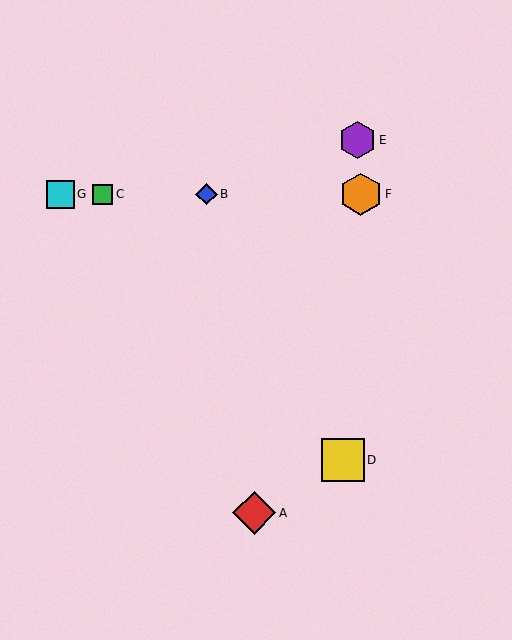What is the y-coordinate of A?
Object A is at y≈513.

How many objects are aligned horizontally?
4 objects (B, C, F, G) are aligned horizontally.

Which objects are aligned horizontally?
Objects B, C, F, G are aligned horizontally.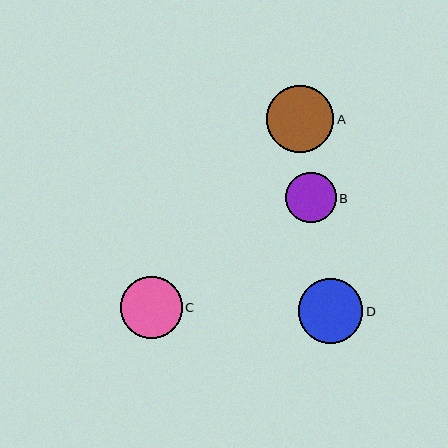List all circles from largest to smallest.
From largest to smallest: A, D, C, B.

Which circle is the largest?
Circle A is the largest with a size of approximately 67 pixels.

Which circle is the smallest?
Circle B is the smallest with a size of approximately 50 pixels.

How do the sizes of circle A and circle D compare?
Circle A and circle D are approximately the same size.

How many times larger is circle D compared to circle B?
Circle D is approximately 1.3 times the size of circle B.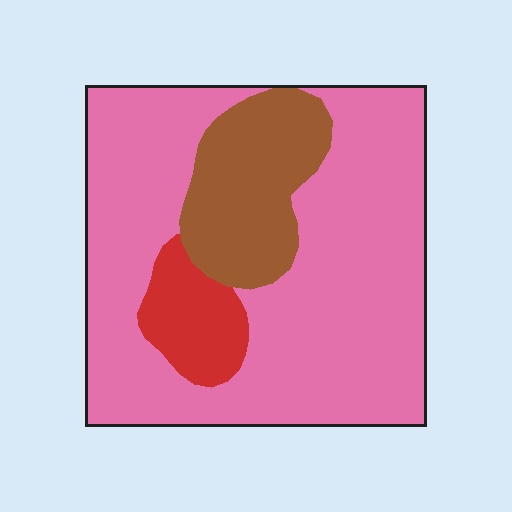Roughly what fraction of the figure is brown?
Brown covers roughly 20% of the figure.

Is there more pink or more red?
Pink.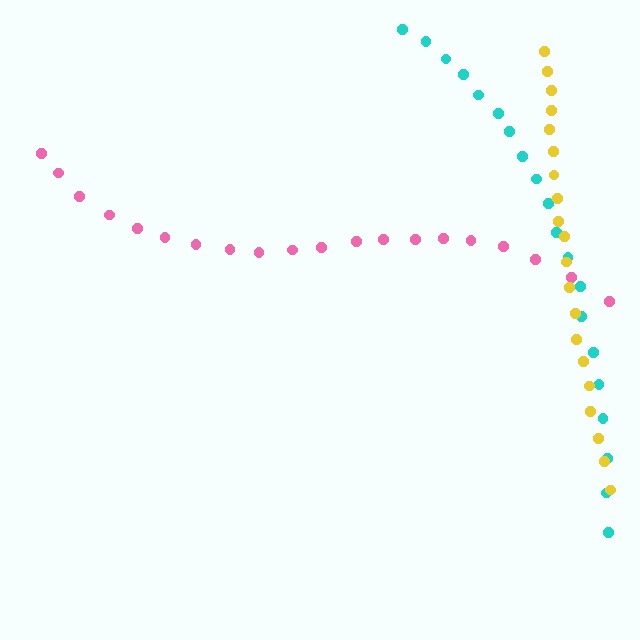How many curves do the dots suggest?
There are 3 distinct paths.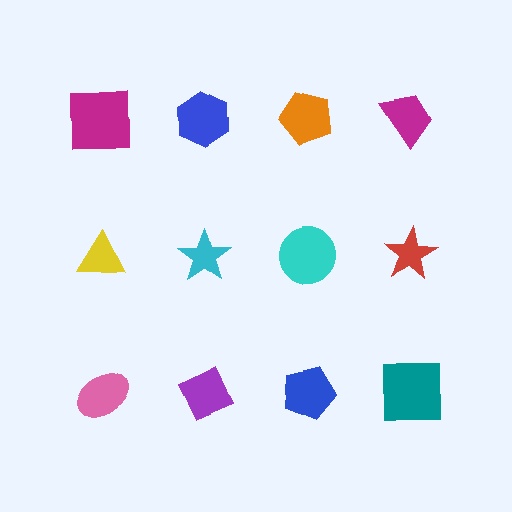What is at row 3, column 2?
A purple diamond.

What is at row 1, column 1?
A magenta square.